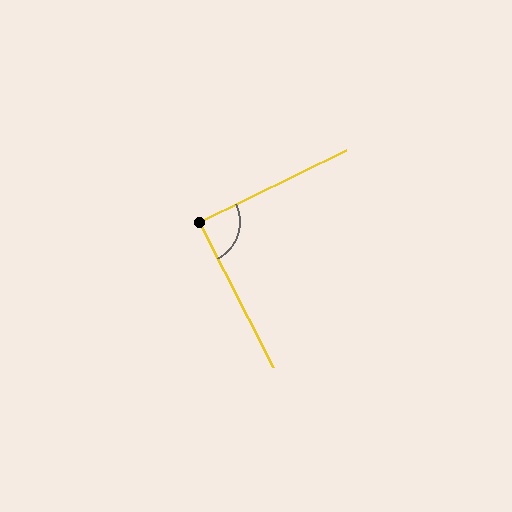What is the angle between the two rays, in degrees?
Approximately 89 degrees.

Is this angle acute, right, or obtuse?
It is approximately a right angle.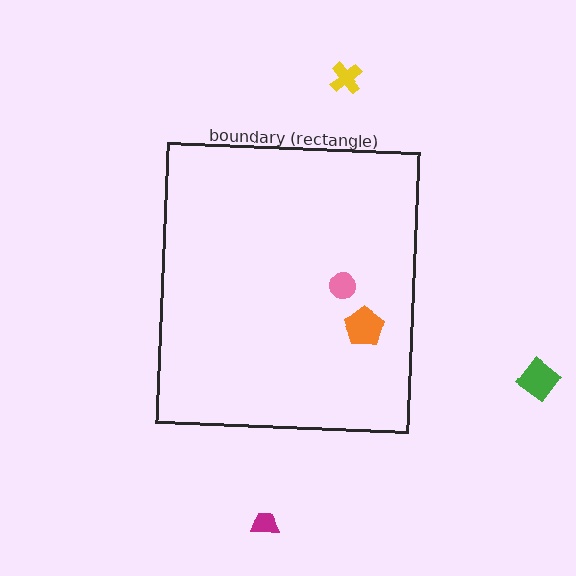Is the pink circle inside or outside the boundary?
Inside.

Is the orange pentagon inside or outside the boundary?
Inside.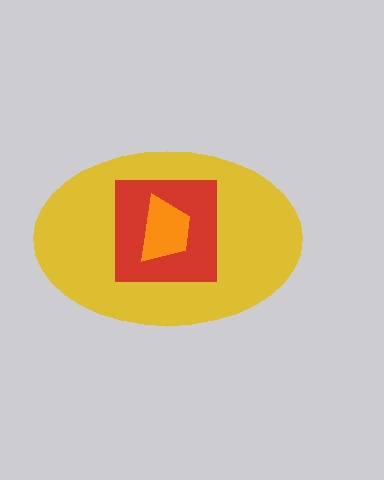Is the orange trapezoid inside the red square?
Yes.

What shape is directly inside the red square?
The orange trapezoid.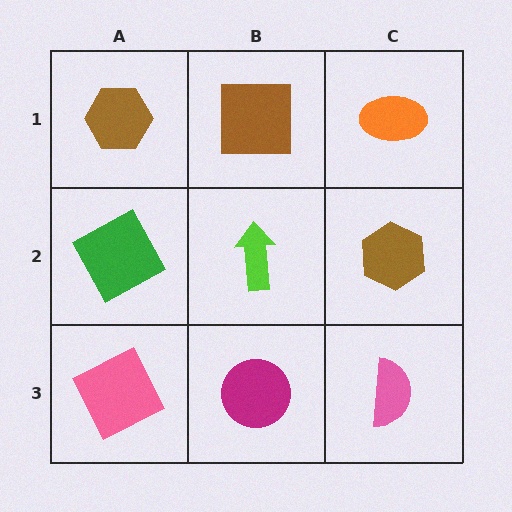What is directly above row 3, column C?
A brown hexagon.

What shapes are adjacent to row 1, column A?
A green square (row 2, column A), a brown square (row 1, column B).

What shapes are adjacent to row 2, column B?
A brown square (row 1, column B), a magenta circle (row 3, column B), a green square (row 2, column A), a brown hexagon (row 2, column C).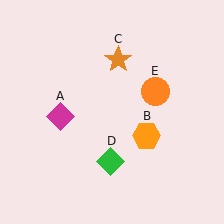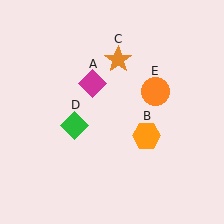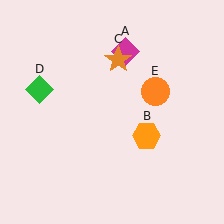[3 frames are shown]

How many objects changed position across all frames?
2 objects changed position: magenta diamond (object A), green diamond (object D).